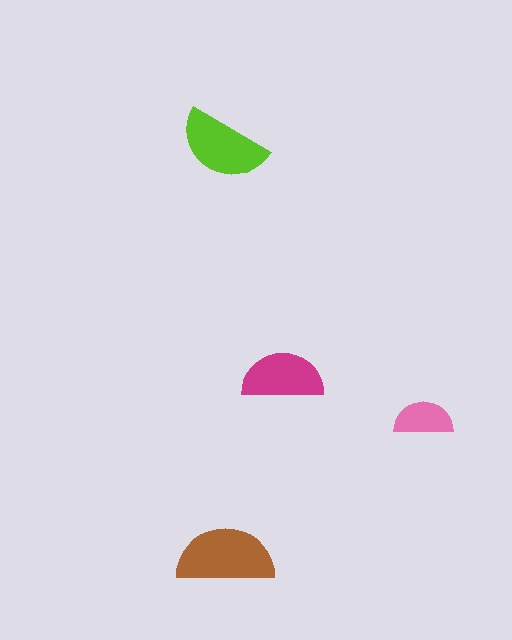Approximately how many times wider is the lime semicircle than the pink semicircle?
About 1.5 times wider.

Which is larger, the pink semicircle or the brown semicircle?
The brown one.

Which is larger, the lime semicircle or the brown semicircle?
The brown one.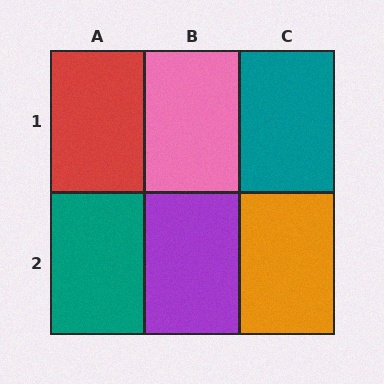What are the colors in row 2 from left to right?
Teal, purple, orange.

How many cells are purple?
1 cell is purple.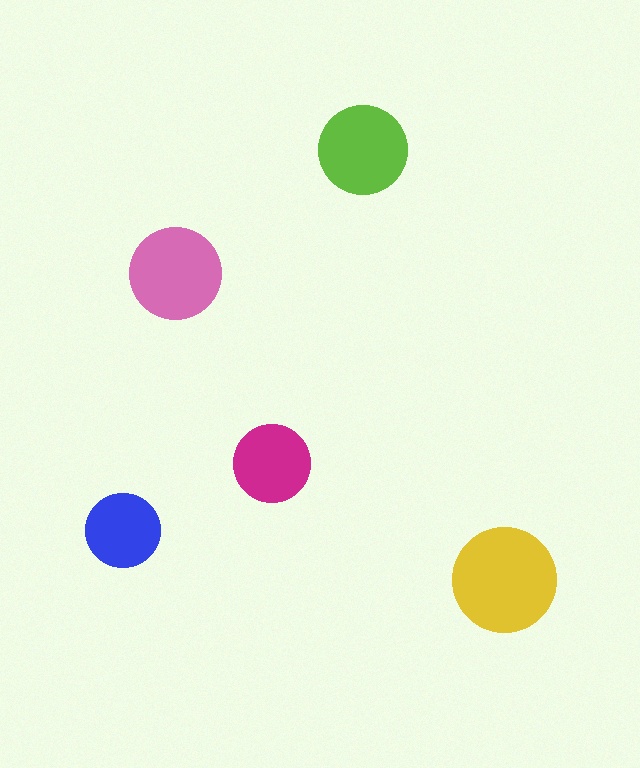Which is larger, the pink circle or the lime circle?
The pink one.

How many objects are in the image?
There are 5 objects in the image.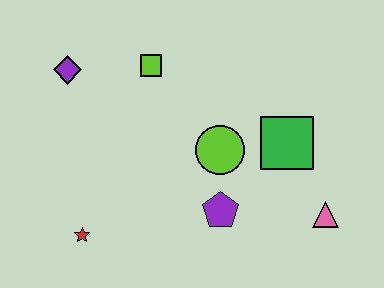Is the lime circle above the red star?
Yes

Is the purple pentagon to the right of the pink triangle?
No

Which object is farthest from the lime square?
The pink triangle is farthest from the lime square.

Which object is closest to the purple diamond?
The lime square is closest to the purple diamond.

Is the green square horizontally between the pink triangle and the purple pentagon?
Yes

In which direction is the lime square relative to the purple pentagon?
The lime square is above the purple pentagon.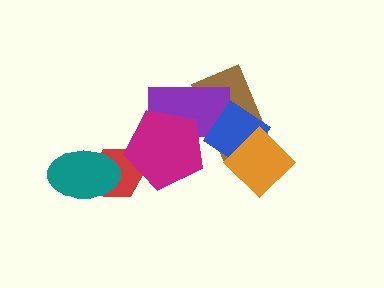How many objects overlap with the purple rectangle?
3 objects overlap with the purple rectangle.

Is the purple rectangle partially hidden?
Yes, it is partially covered by another shape.